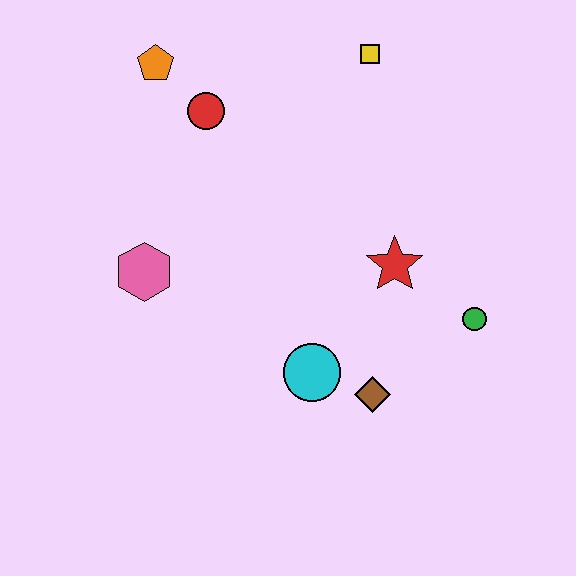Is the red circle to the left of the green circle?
Yes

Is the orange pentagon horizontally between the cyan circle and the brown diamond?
No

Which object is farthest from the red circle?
The green circle is farthest from the red circle.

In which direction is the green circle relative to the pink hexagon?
The green circle is to the right of the pink hexagon.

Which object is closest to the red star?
The green circle is closest to the red star.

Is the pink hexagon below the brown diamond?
No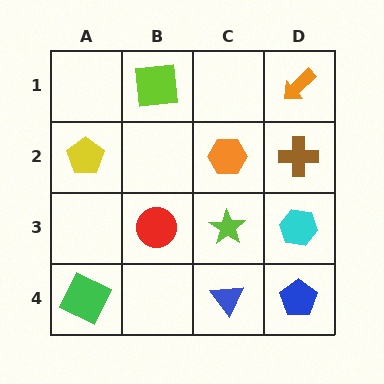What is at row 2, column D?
A brown cross.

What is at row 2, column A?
A yellow pentagon.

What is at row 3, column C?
A lime star.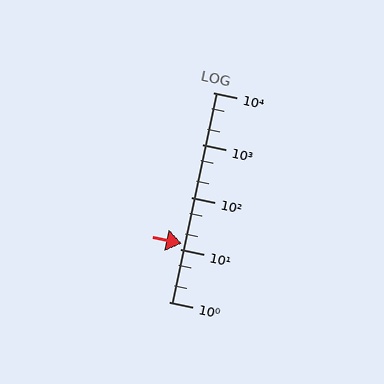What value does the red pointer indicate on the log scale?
The pointer indicates approximately 13.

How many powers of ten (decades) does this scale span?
The scale spans 4 decades, from 1 to 10000.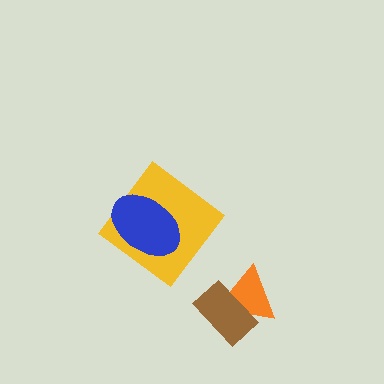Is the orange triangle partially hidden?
Yes, it is partially covered by another shape.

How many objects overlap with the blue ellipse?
1 object overlaps with the blue ellipse.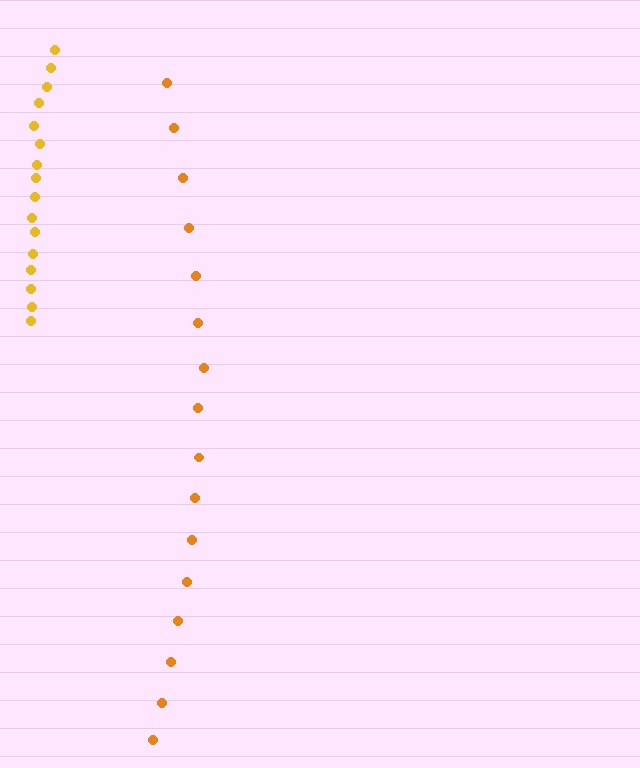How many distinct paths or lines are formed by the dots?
There are 2 distinct paths.